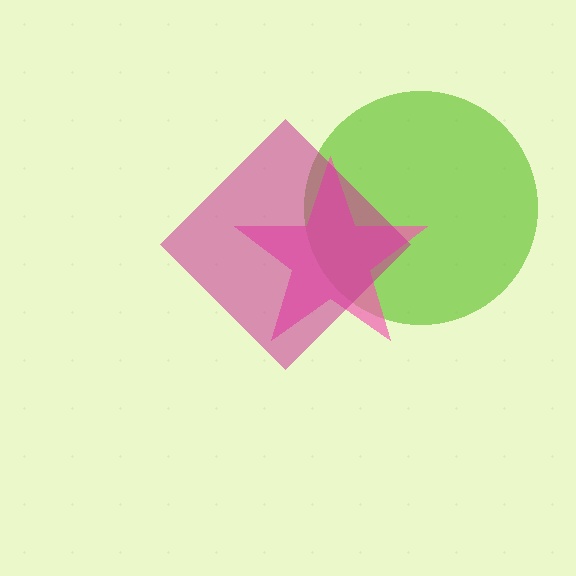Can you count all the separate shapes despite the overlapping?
Yes, there are 3 separate shapes.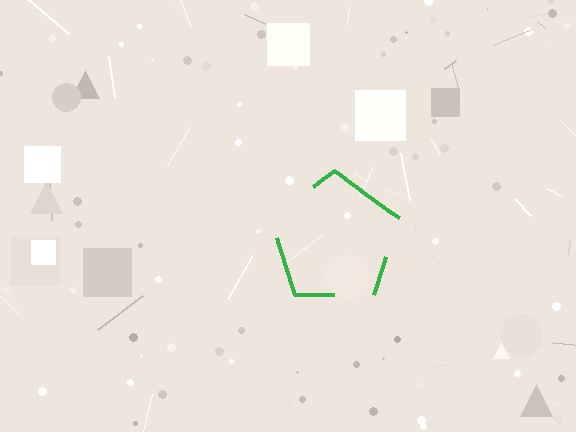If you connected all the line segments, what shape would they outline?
They would outline a pentagon.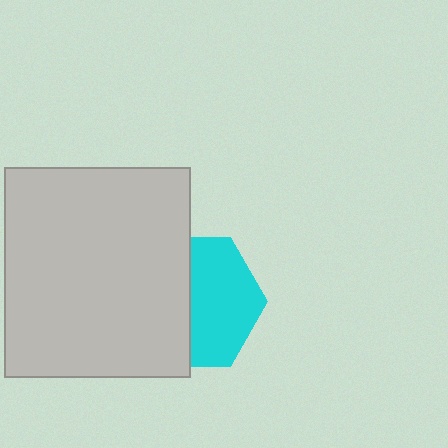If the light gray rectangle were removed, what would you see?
You would see the complete cyan hexagon.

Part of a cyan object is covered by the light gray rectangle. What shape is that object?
It is a hexagon.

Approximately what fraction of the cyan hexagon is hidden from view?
Roughly 49% of the cyan hexagon is hidden behind the light gray rectangle.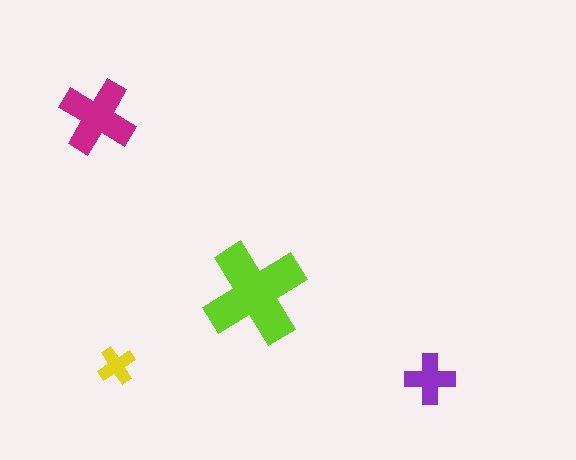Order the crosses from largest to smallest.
the lime one, the magenta one, the purple one, the yellow one.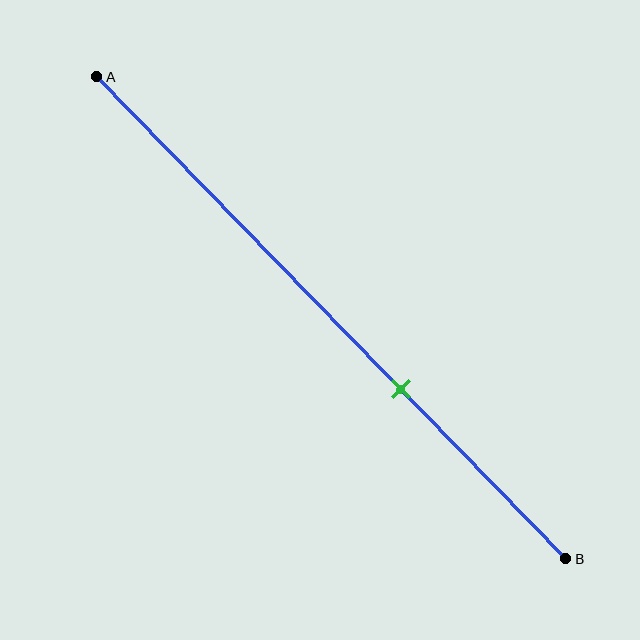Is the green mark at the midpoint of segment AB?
No, the mark is at about 65% from A, not at the 50% midpoint.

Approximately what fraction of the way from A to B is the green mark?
The green mark is approximately 65% of the way from A to B.